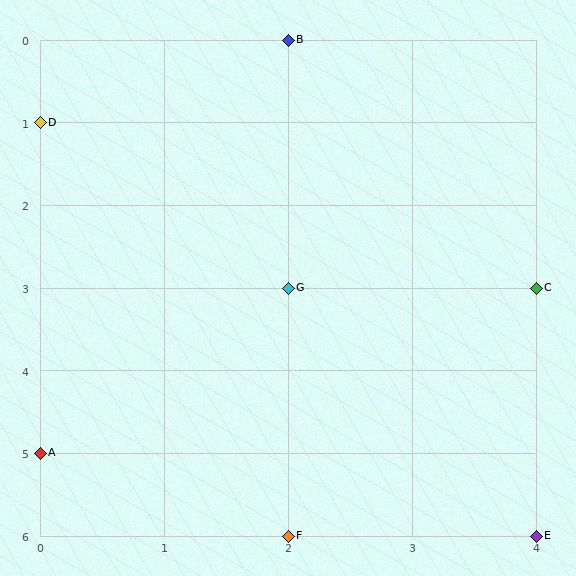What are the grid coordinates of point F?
Point F is at grid coordinates (2, 6).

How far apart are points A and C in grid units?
Points A and C are 4 columns and 2 rows apart (about 4.5 grid units diagonally).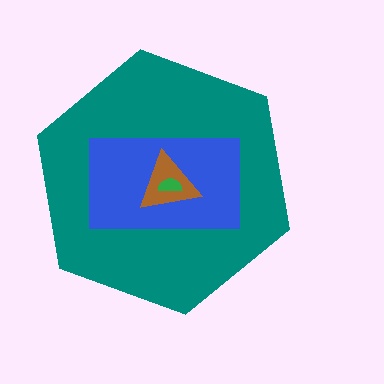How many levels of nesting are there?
4.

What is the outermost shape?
The teal hexagon.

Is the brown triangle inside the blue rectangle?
Yes.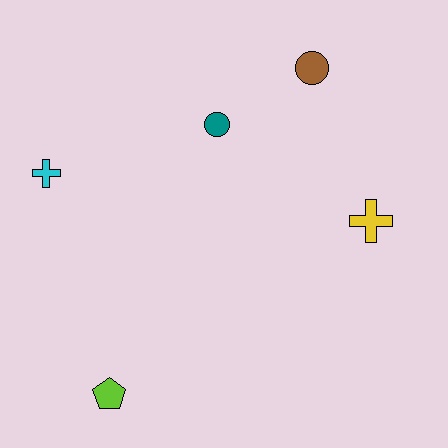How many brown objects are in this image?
There is 1 brown object.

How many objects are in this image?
There are 5 objects.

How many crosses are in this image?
There are 2 crosses.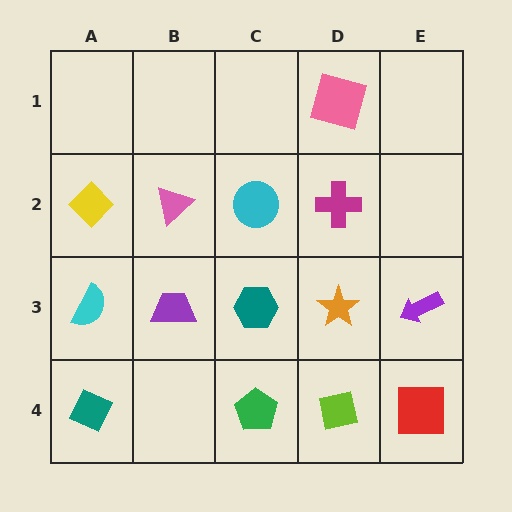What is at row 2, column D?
A magenta cross.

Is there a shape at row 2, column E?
No, that cell is empty.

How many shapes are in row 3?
5 shapes.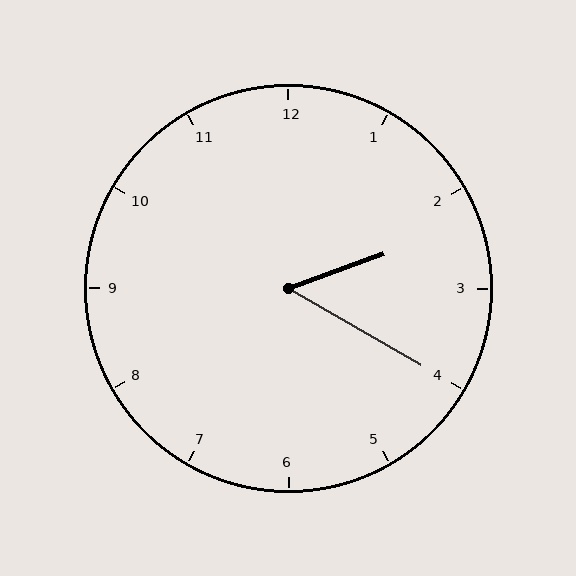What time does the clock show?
2:20.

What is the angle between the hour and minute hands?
Approximately 50 degrees.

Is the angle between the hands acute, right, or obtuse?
It is acute.